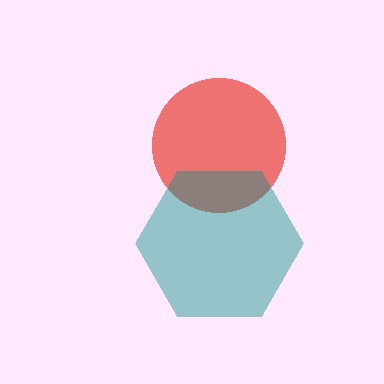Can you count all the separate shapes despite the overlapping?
Yes, there are 2 separate shapes.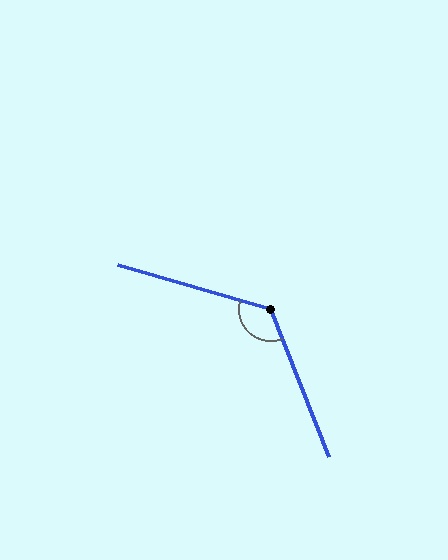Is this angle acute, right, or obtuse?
It is obtuse.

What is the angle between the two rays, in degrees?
Approximately 128 degrees.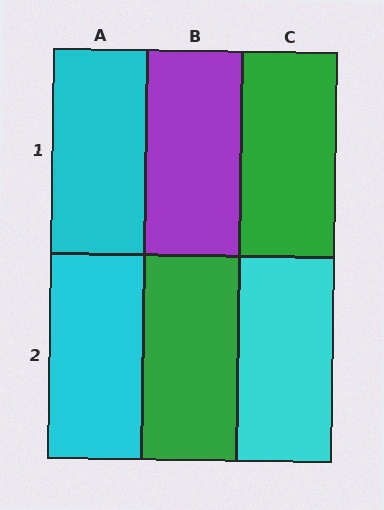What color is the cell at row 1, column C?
Green.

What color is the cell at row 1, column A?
Cyan.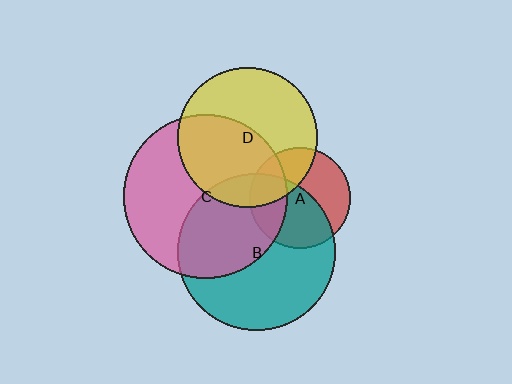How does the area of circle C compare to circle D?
Approximately 1.4 times.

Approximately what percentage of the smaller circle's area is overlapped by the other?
Approximately 30%.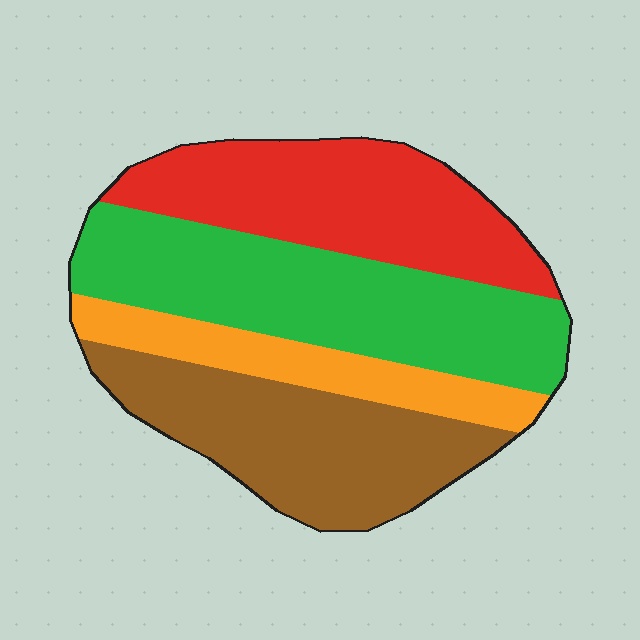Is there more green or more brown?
Green.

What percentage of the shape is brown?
Brown covers roughly 25% of the shape.